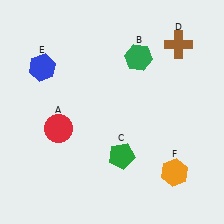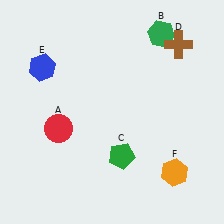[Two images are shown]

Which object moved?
The green hexagon (B) moved up.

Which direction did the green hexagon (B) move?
The green hexagon (B) moved up.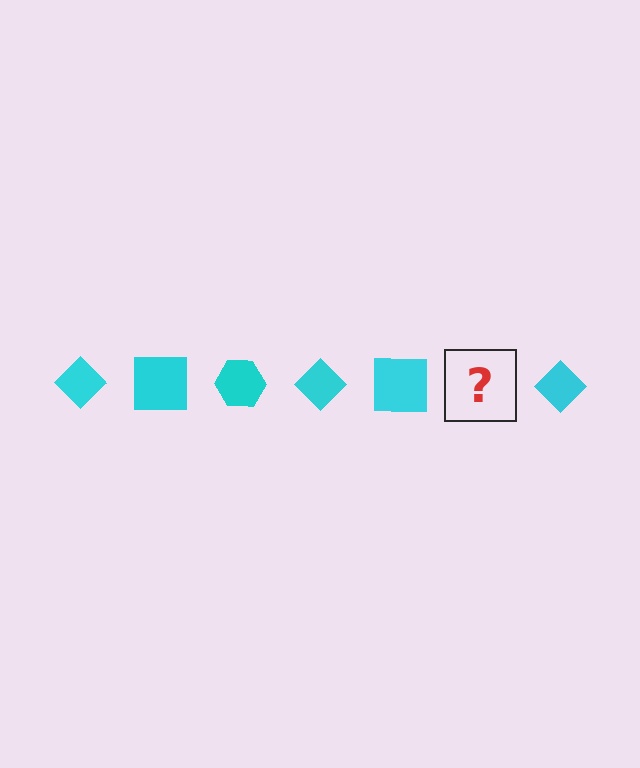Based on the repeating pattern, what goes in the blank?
The blank should be a cyan hexagon.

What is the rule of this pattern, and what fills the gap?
The rule is that the pattern cycles through diamond, square, hexagon shapes in cyan. The gap should be filled with a cyan hexagon.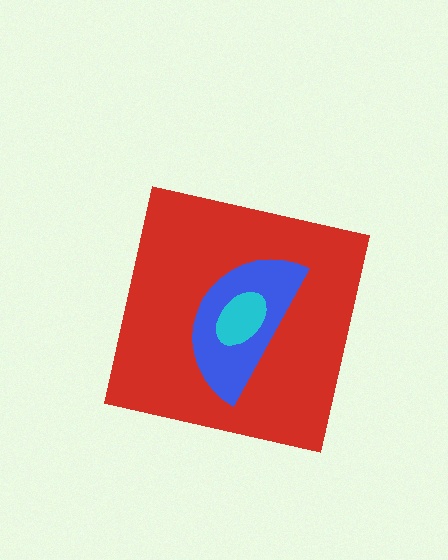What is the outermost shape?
The red square.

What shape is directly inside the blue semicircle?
The cyan ellipse.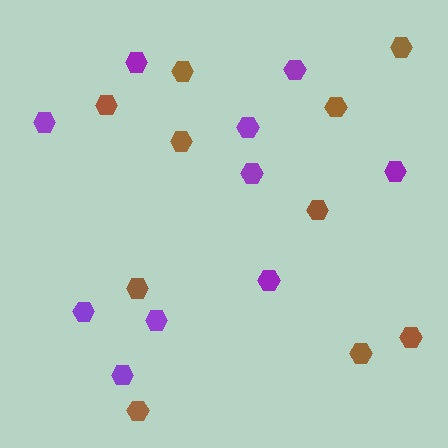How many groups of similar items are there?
There are 2 groups: one group of purple hexagons (10) and one group of brown hexagons (10).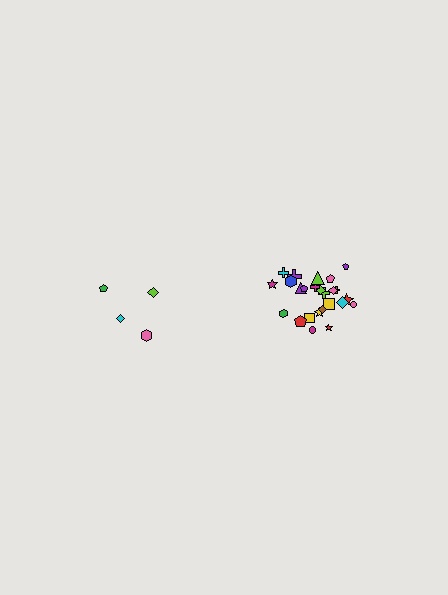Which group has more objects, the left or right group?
The right group.